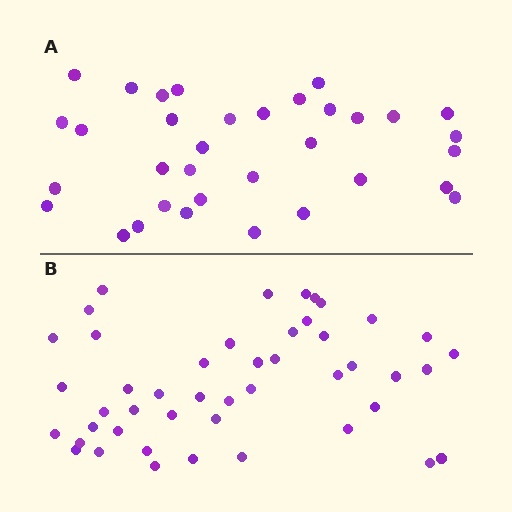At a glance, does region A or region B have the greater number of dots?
Region B (the bottom region) has more dots.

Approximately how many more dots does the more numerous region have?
Region B has roughly 12 or so more dots than region A.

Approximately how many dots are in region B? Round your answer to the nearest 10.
About 50 dots. (The exact count is 46, which rounds to 50.)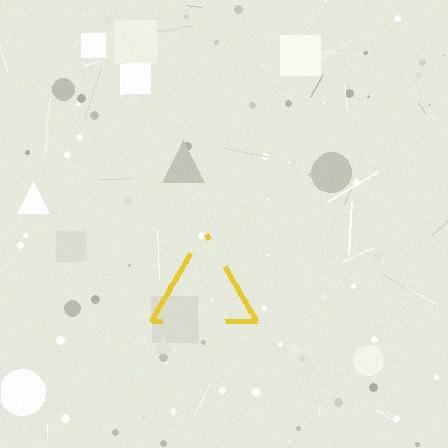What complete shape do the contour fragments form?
The contour fragments form a triangle.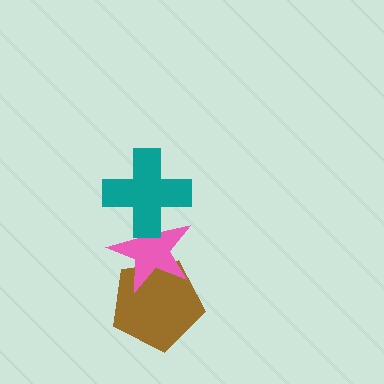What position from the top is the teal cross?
The teal cross is 1st from the top.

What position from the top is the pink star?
The pink star is 2nd from the top.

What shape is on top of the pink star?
The teal cross is on top of the pink star.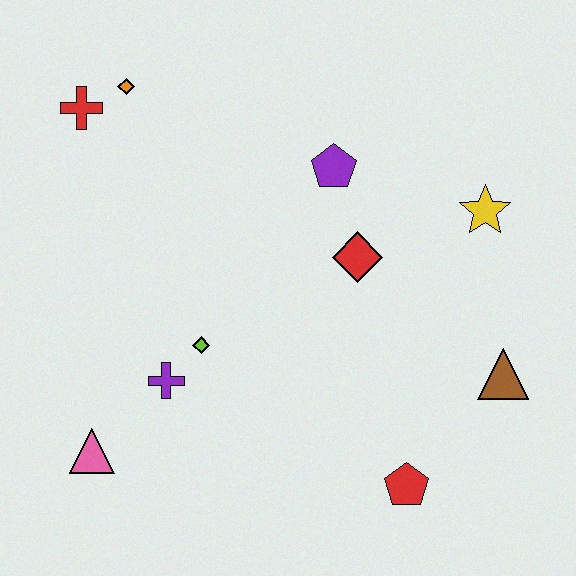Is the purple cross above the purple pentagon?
No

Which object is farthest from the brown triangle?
The red cross is farthest from the brown triangle.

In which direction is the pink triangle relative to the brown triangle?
The pink triangle is to the left of the brown triangle.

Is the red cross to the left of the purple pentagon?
Yes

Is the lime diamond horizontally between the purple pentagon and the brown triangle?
No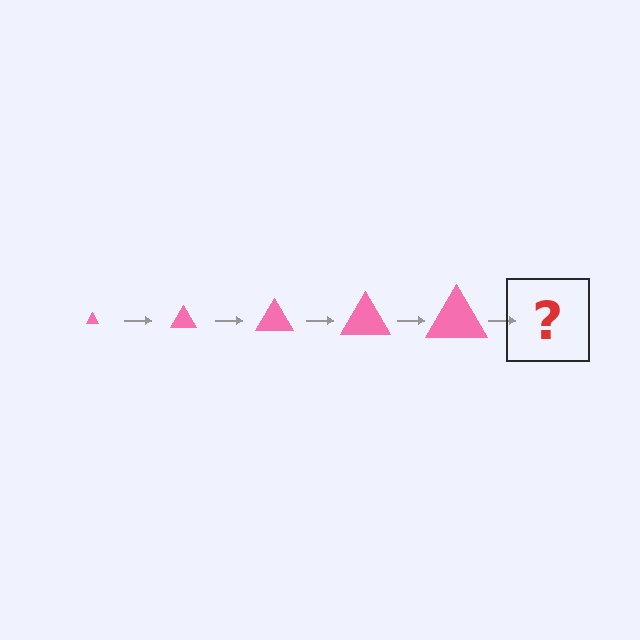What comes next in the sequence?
The next element should be a pink triangle, larger than the previous one.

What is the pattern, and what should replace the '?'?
The pattern is that the triangle gets progressively larger each step. The '?' should be a pink triangle, larger than the previous one.